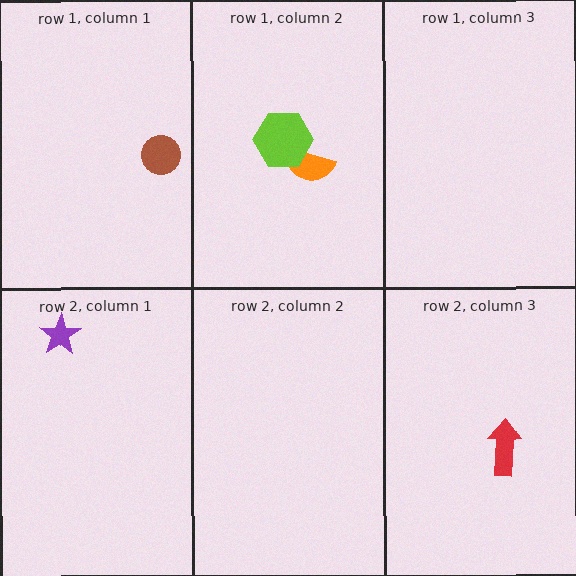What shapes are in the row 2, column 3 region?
The red arrow.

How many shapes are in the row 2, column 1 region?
1.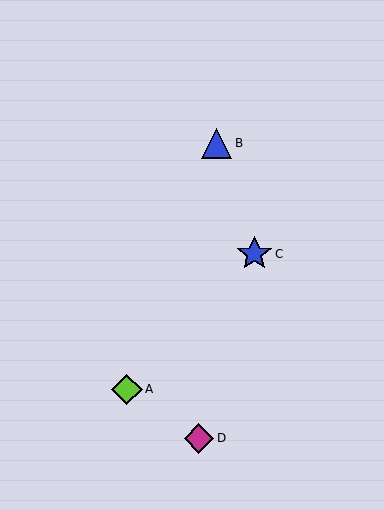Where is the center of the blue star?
The center of the blue star is at (254, 254).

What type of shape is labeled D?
Shape D is a magenta diamond.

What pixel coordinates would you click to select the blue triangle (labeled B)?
Click at (217, 143) to select the blue triangle B.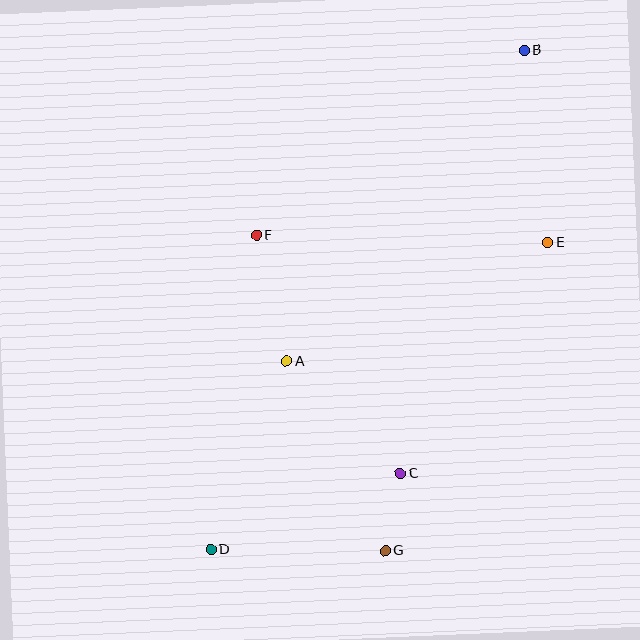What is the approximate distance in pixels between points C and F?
The distance between C and F is approximately 278 pixels.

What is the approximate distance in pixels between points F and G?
The distance between F and G is approximately 340 pixels.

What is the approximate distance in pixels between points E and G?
The distance between E and G is approximately 349 pixels.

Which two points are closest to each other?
Points C and G are closest to each other.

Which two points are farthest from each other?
Points B and D are farthest from each other.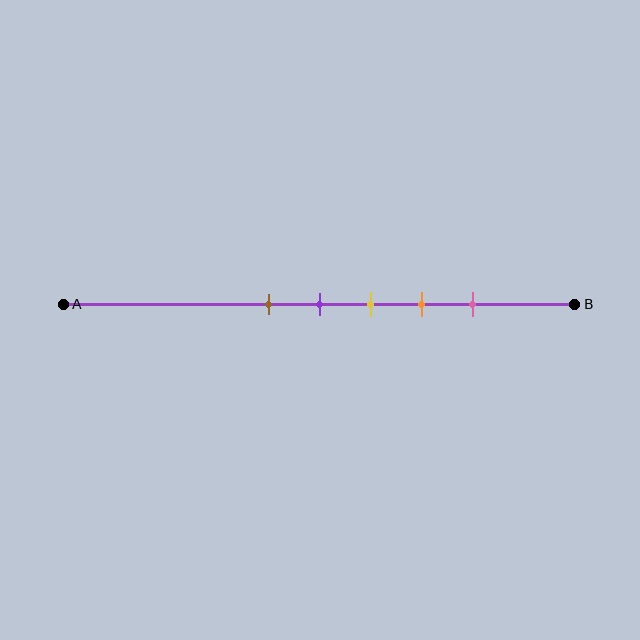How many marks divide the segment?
There are 5 marks dividing the segment.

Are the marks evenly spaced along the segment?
Yes, the marks are approximately evenly spaced.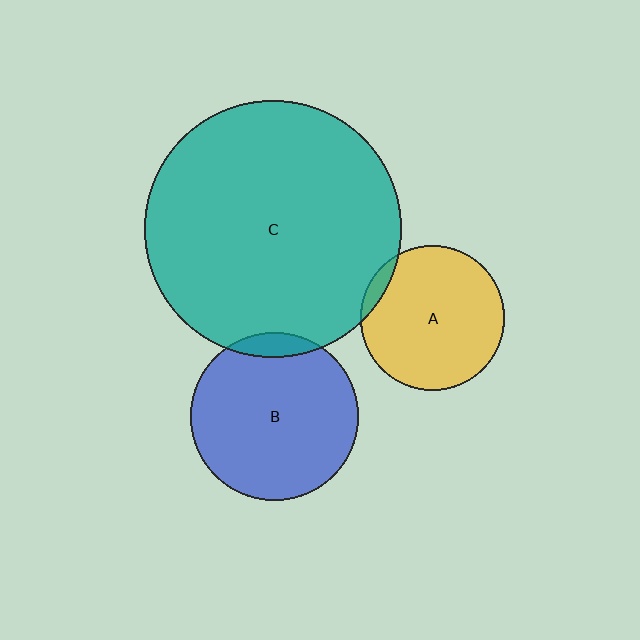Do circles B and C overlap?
Yes.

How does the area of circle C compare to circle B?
Approximately 2.4 times.